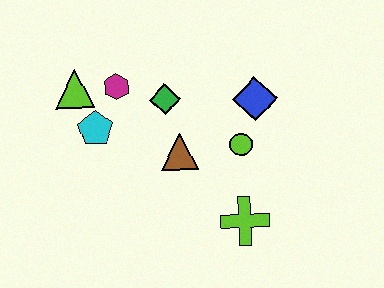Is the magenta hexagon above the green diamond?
Yes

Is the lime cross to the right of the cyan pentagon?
Yes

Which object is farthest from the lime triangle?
The lime cross is farthest from the lime triangle.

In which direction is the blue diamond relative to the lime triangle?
The blue diamond is to the right of the lime triangle.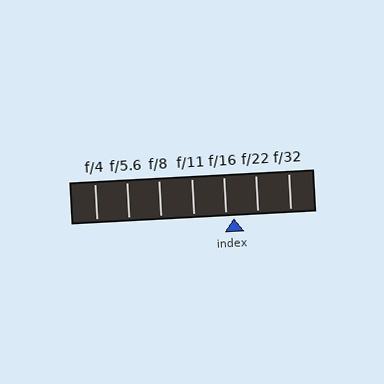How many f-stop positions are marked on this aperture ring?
There are 7 f-stop positions marked.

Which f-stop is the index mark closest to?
The index mark is closest to f/16.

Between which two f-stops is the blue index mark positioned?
The index mark is between f/16 and f/22.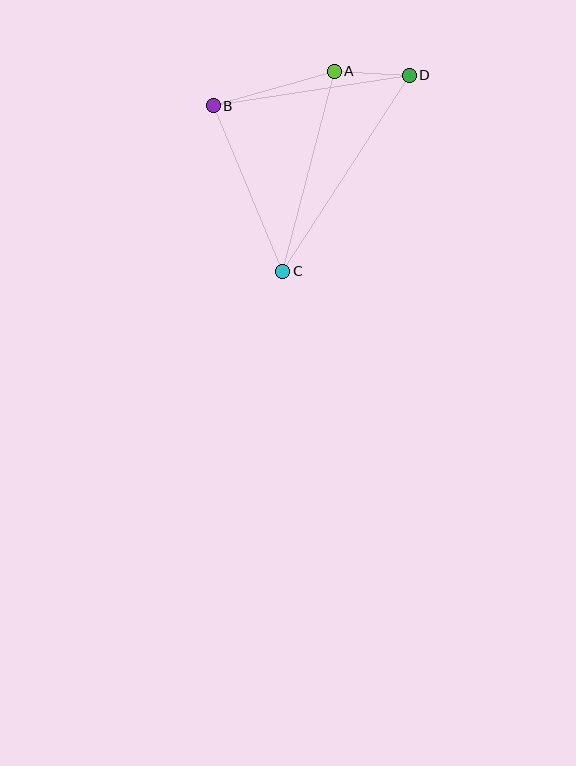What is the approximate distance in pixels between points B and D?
The distance between B and D is approximately 198 pixels.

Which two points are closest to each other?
Points A and D are closest to each other.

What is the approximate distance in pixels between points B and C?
The distance between B and C is approximately 180 pixels.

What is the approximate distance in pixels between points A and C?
The distance between A and C is approximately 206 pixels.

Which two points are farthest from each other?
Points C and D are farthest from each other.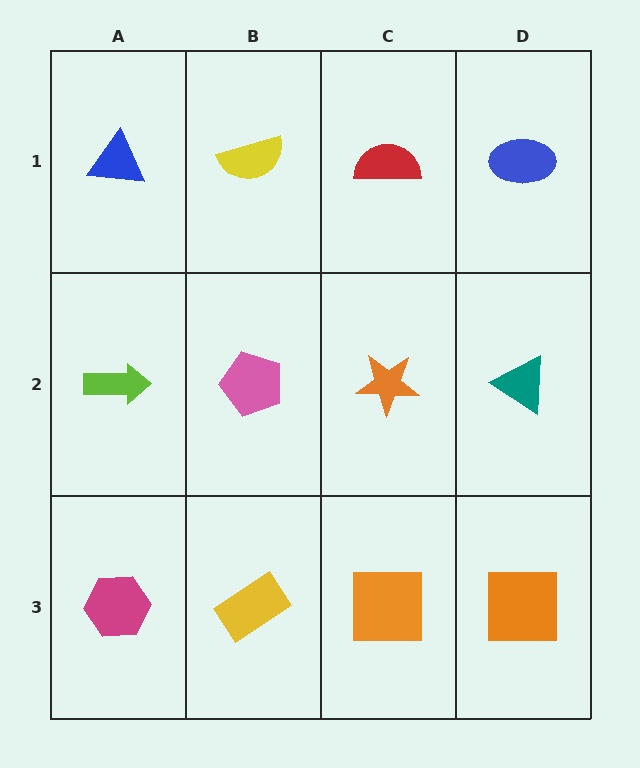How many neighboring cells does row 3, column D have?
2.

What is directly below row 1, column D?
A teal triangle.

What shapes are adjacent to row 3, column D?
A teal triangle (row 2, column D), an orange square (row 3, column C).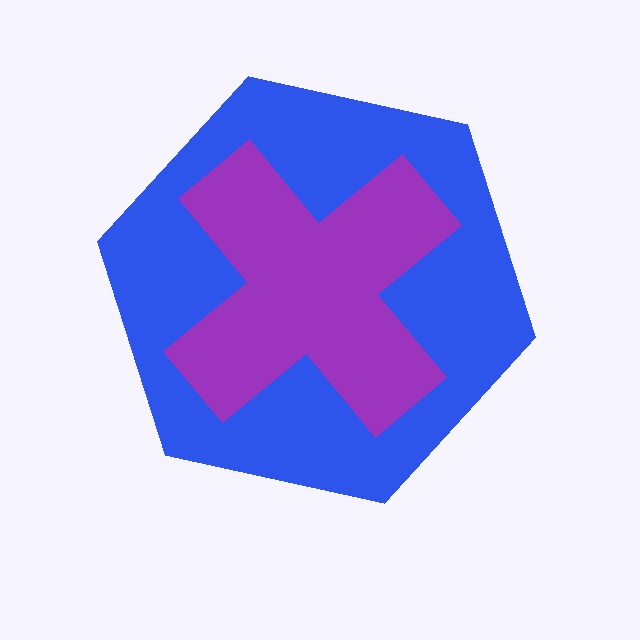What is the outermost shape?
The blue hexagon.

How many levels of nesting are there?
2.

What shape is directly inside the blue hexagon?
The purple cross.